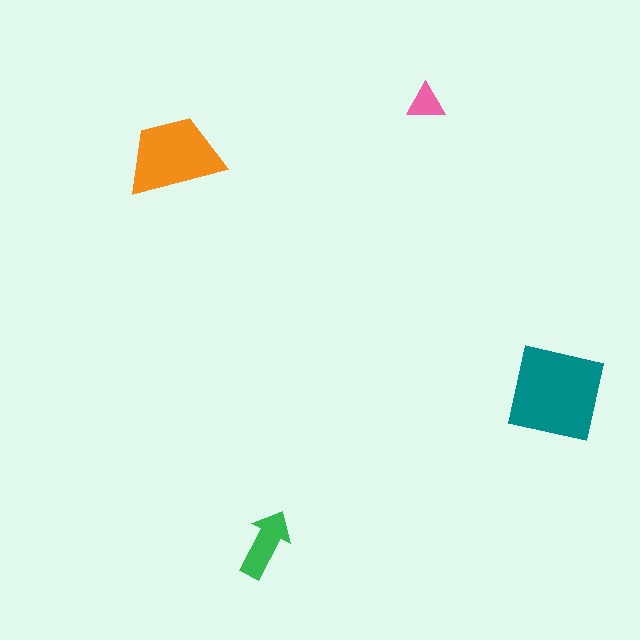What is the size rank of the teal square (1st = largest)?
1st.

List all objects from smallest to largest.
The pink triangle, the green arrow, the orange trapezoid, the teal square.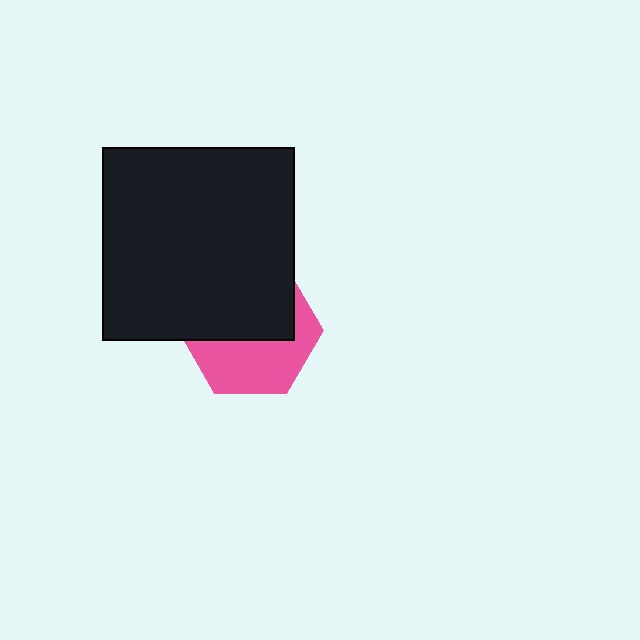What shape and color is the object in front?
The object in front is a black square.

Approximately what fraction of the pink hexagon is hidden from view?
Roughly 54% of the pink hexagon is hidden behind the black square.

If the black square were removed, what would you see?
You would see the complete pink hexagon.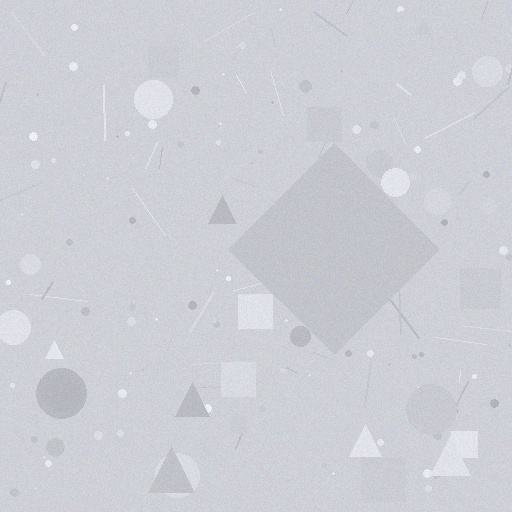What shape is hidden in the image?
A diamond is hidden in the image.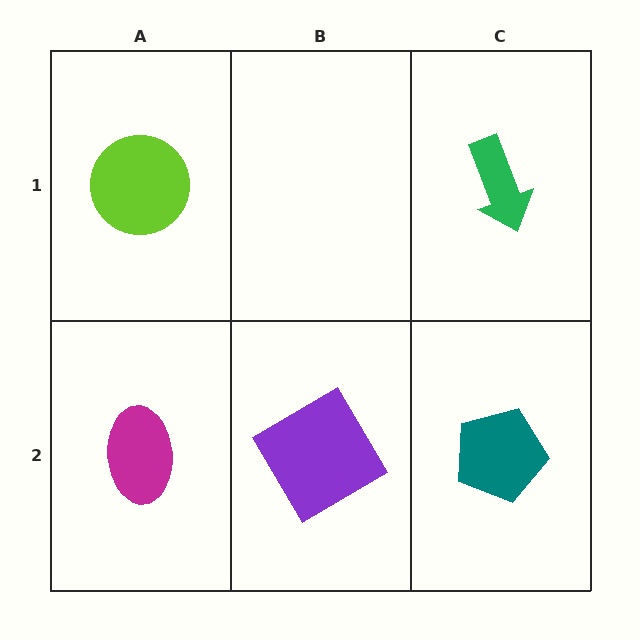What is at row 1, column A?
A lime circle.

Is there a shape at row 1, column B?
No, that cell is empty.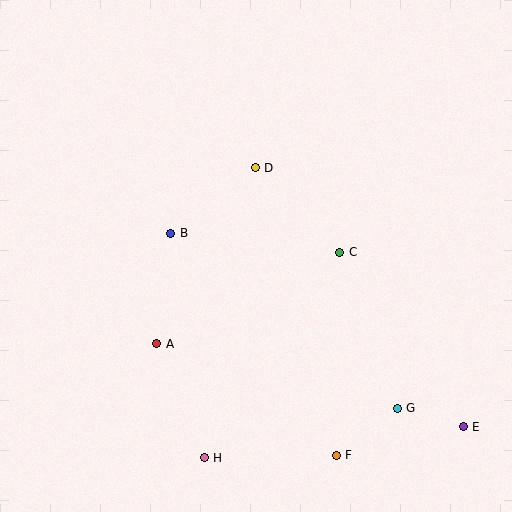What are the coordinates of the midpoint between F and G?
The midpoint between F and G is at (367, 432).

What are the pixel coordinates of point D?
Point D is at (255, 168).